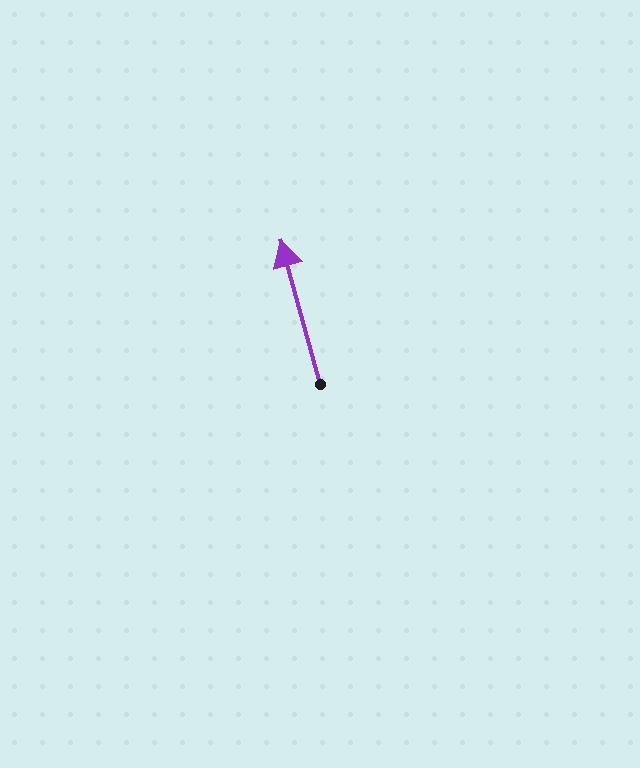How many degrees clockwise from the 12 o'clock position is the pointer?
Approximately 345 degrees.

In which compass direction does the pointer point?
North.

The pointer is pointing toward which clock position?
Roughly 11 o'clock.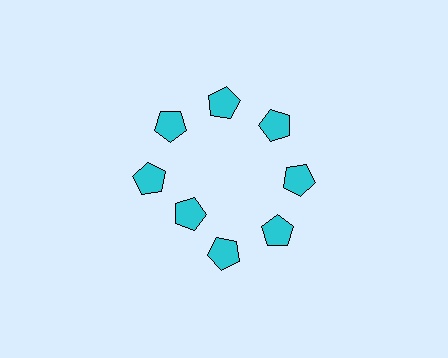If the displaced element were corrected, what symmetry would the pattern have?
It would have 8-fold rotational symmetry — the pattern would map onto itself every 45 degrees.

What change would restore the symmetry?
The symmetry would be restored by moving it outward, back onto the ring so that all 8 pentagons sit at equal angles and equal distance from the center.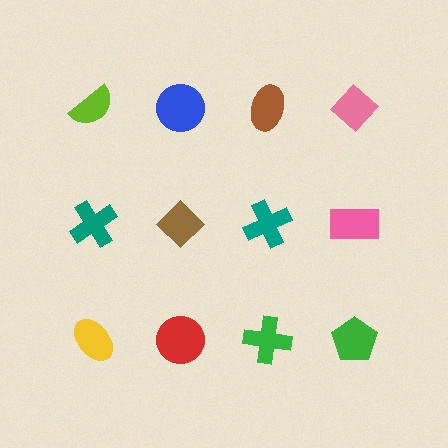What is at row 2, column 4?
A pink rectangle.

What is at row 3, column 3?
A green cross.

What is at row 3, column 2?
A red circle.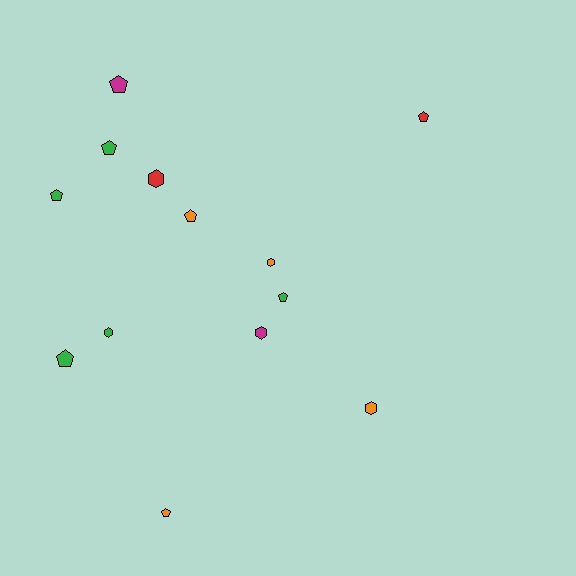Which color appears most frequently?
Green, with 5 objects.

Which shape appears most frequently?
Pentagon, with 8 objects.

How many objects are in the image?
There are 13 objects.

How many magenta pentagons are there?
There is 1 magenta pentagon.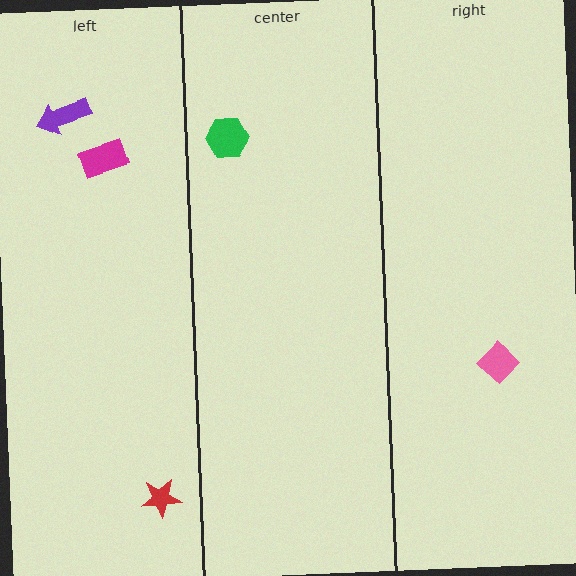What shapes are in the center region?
The green hexagon.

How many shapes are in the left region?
3.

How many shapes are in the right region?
1.